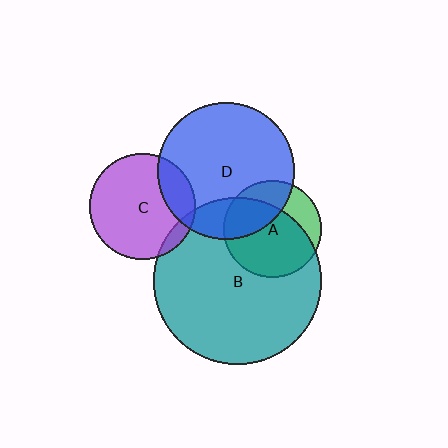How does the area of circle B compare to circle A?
Approximately 3.0 times.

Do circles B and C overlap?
Yes.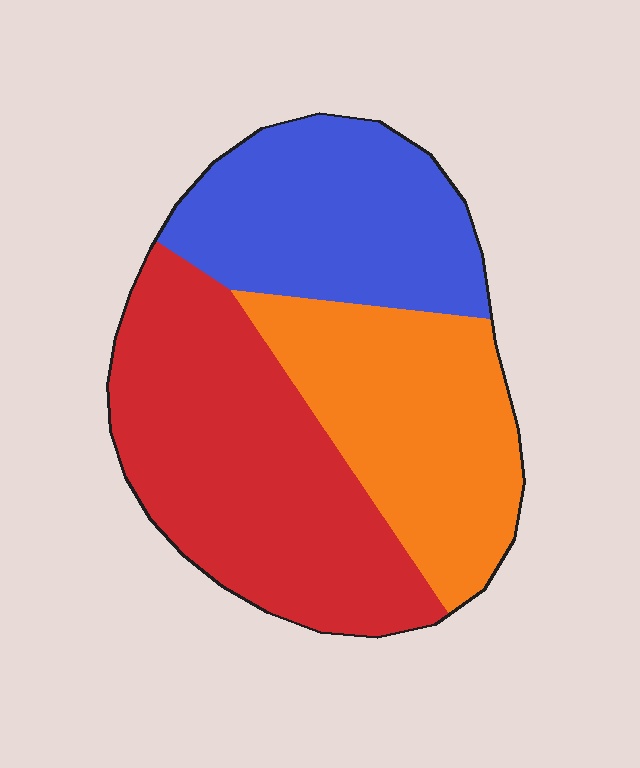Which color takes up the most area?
Red, at roughly 40%.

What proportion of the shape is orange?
Orange covers roughly 30% of the shape.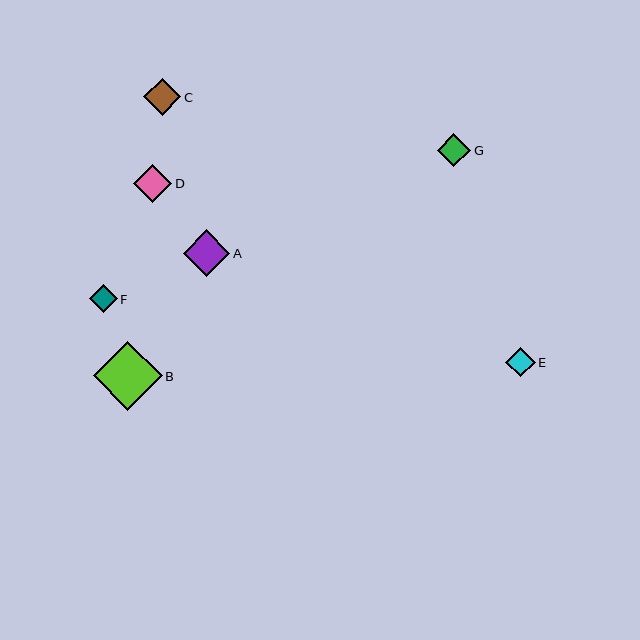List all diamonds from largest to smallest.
From largest to smallest: B, A, D, C, G, E, F.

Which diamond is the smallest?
Diamond F is the smallest with a size of approximately 28 pixels.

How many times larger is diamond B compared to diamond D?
Diamond B is approximately 1.8 times the size of diamond D.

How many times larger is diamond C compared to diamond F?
Diamond C is approximately 1.4 times the size of diamond F.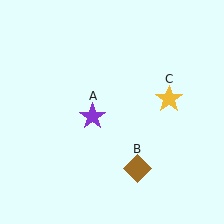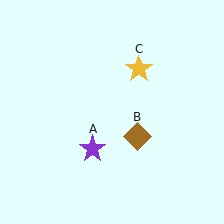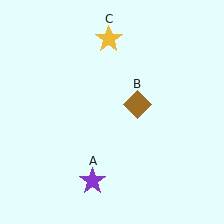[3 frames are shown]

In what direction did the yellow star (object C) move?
The yellow star (object C) moved up and to the left.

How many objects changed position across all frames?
3 objects changed position: purple star (object A), brown diamond (object B), yellow star (object C).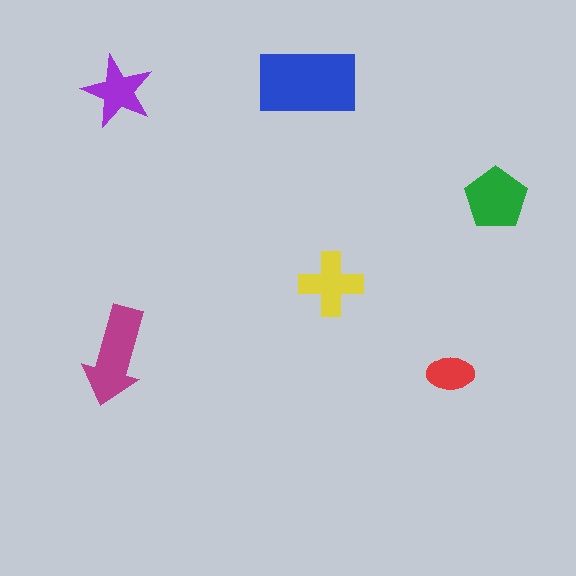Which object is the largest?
The blue rectangle.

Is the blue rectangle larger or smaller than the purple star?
Larger.